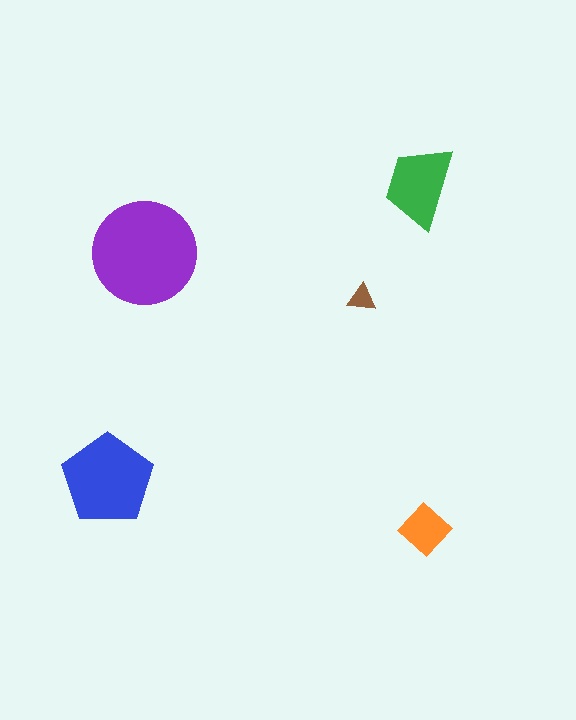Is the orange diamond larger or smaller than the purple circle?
Smaller.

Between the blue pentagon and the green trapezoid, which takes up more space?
The blue pentagon.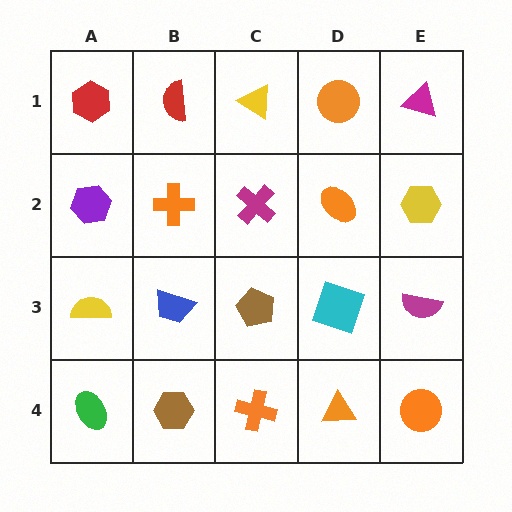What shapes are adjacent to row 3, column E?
A yellow hexagon (row 2, column E), an orange circle (row 4, column E), a cyan square (row 3, column D).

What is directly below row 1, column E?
A yellow hexagon.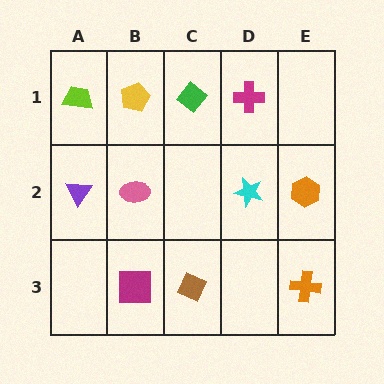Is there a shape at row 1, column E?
No, that cell is empty.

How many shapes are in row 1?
4 shapes.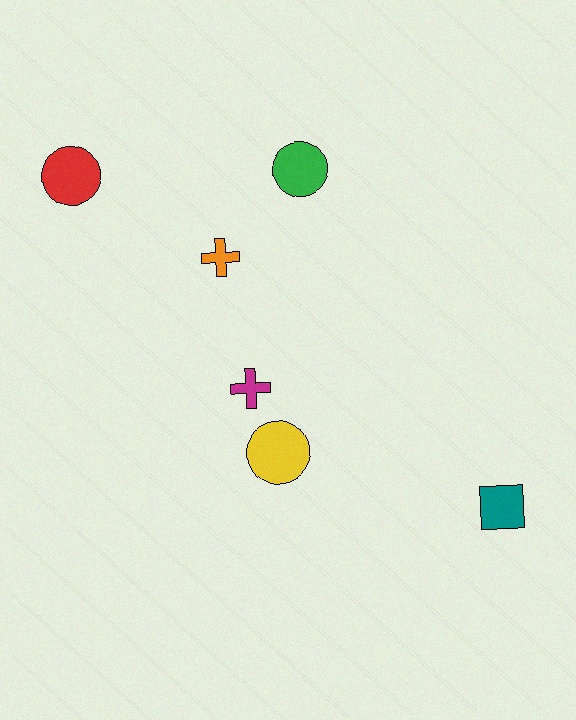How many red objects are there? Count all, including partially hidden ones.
There is 1 red object.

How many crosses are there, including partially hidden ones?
There are 2 crosses.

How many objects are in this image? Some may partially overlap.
There are 6 objects.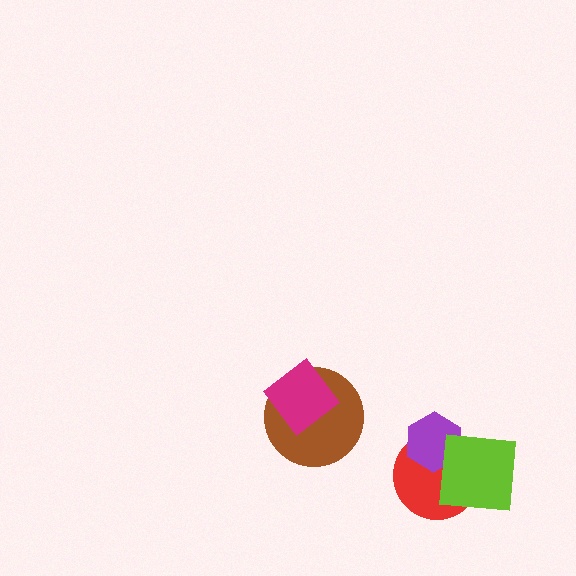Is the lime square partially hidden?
No, no other shape covers it.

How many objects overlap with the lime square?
2 objects overlap with the lime square.